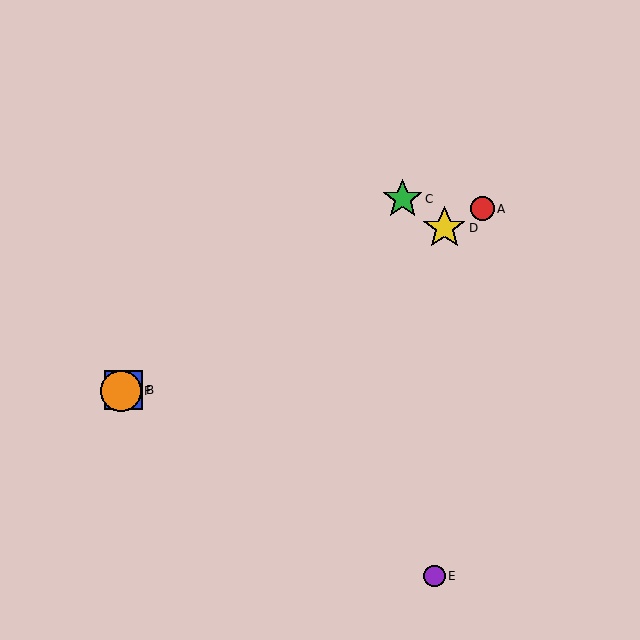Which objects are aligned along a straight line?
Objects A, B, D, F are aligned along a straight line.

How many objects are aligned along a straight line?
4 objects (A, B, D, F) are aligned along a straight line.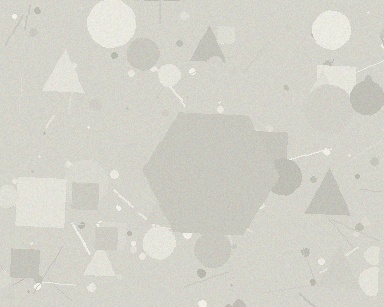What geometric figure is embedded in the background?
A hexagon is embedded in the background.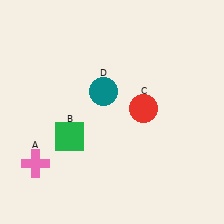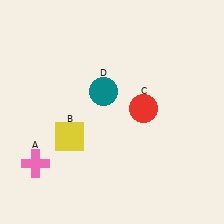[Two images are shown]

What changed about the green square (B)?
In Image 1, B is green. In Image 2, it changed to yellow.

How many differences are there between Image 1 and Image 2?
There is 1 difference between the two images.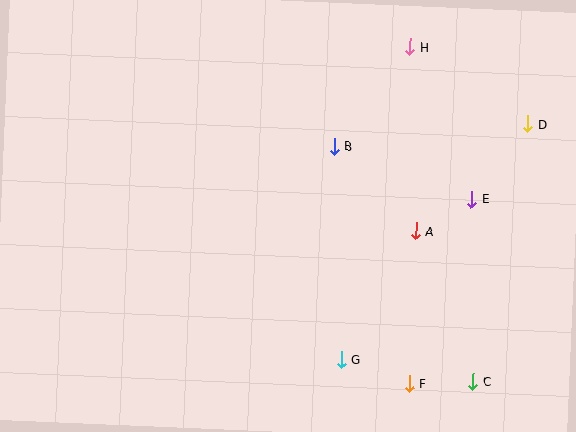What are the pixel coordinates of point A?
Point A is at (416, 231).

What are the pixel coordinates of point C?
Point C is at (473, 381).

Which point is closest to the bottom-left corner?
Point G is closest to the bottom-left corner.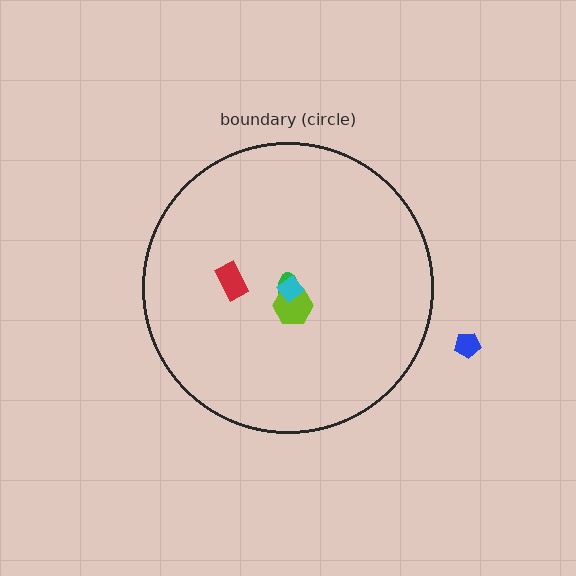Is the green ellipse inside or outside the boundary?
Inside.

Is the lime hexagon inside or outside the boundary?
Inside.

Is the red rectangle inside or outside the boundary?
Inside.